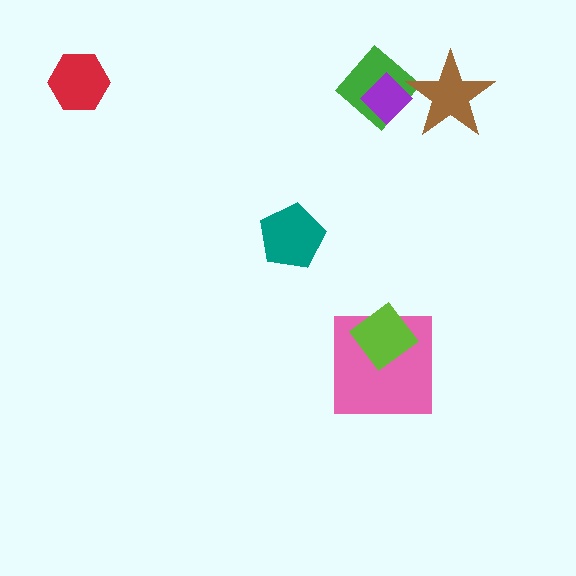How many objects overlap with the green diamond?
1 object overlaps with the green diamond.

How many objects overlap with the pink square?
1 object overlaps with the pink square.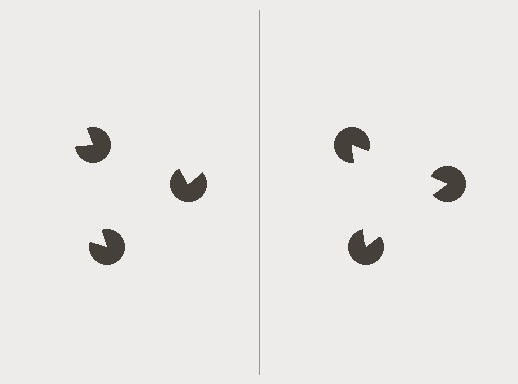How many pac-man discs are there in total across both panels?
6 — 3 on each side.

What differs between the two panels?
The pac-man discs are positioned identically on both sides; only the wedge orientations differ. On the right they align to a triangle; on the left they are misaligned.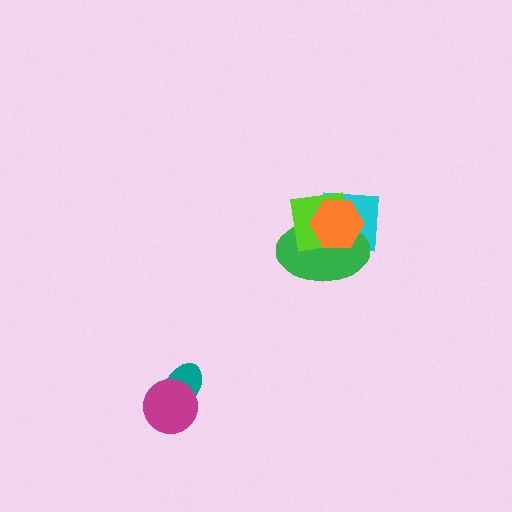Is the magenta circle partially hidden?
No, no other shape covers it.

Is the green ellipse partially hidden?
Yes, it is partially covered by another shape.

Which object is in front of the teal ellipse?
The magenta circle is in front of the teal ellipse.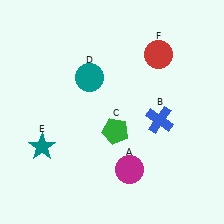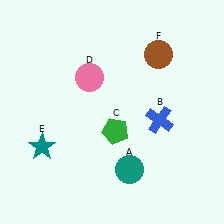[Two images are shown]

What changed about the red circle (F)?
In Image 1, F is red. In Image 2, it changed to brown.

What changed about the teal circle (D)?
In Image 1, D is teal. In Image 2, it changed to pink.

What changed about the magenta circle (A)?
In Image 1, A is magenta. In Image 2, it changed to teal.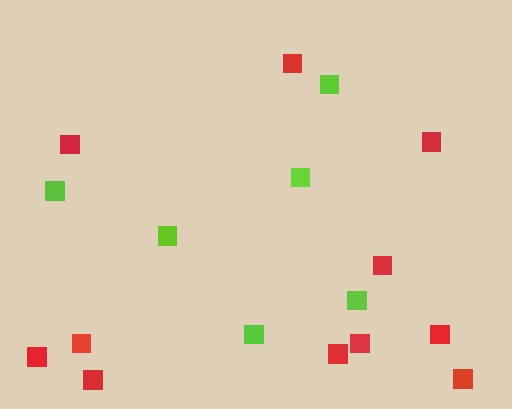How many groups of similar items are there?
There are 2 groups: one group of lime squares (6) and one group of red squares (11).